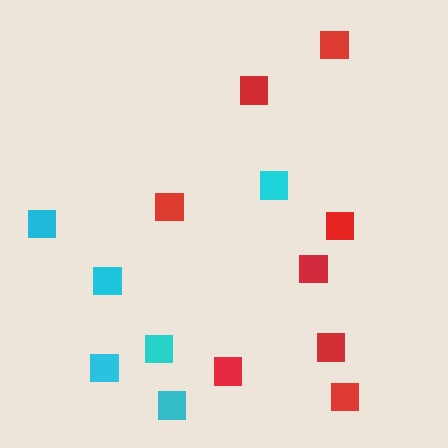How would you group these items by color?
There are 2 groups: one group of red squares (8) and one group of cyan squares (6).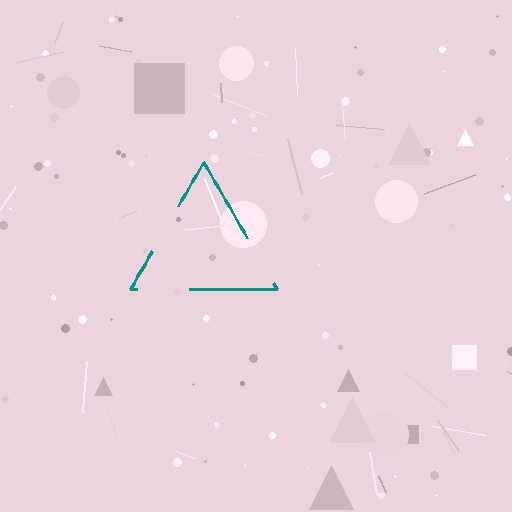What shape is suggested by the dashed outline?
The dashed outline suggests a triangle.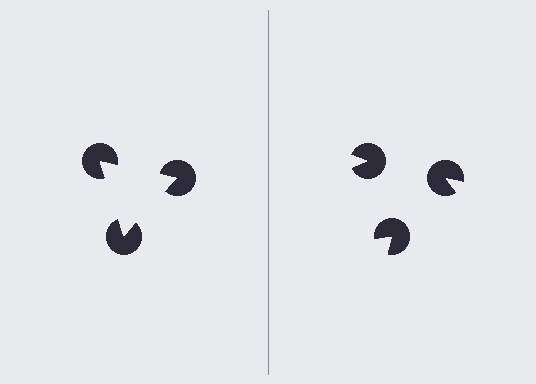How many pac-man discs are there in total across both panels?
6 — 3 on each side.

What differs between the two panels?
The pac-man discs are positioned identically on both sides; only the wedge orientations differ. On the left they align to a triangle; on the right they are misaligned.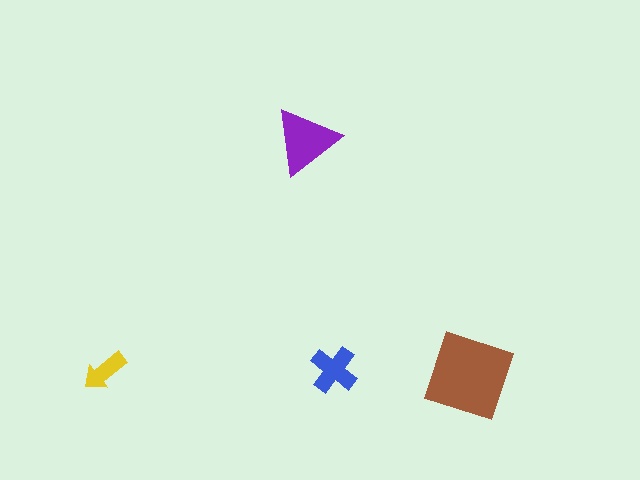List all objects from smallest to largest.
The yellow arrow, the blue cross, the purple triangle, the brown diamond.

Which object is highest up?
The purple triangle is topmost.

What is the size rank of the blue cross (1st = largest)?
3rd.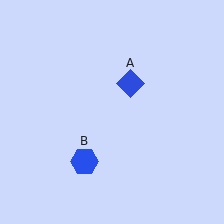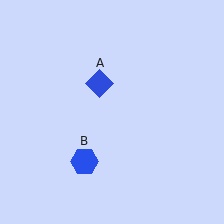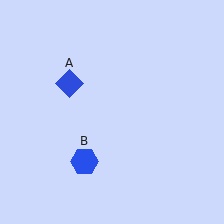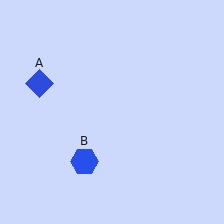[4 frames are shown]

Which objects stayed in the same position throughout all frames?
Blue hexagon (object B) remained stationary.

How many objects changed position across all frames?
1 object changed position: blue diamond (object A).